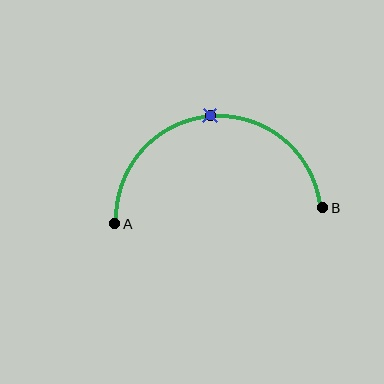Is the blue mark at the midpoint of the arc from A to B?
Yes. The blue mark lies on the arc at equal arc-length from both A and B — it is the arc midpoint.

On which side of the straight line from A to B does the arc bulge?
The arc bulges above the straight line connecting A and B.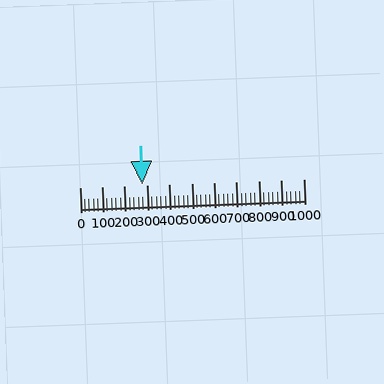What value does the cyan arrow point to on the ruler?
The cyan arrow points to approximately 280.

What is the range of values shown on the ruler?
The ruler shows values from 0 to 1000.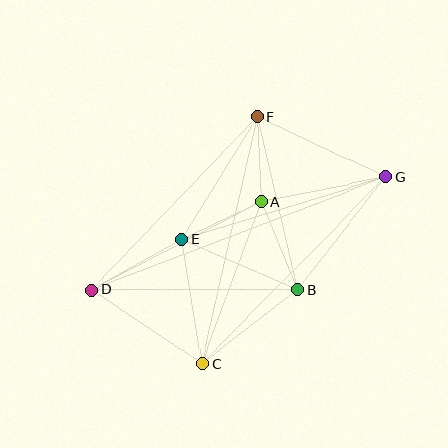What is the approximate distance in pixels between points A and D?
The distance between A and D is approximately 191 pixels.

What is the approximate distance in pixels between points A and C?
The distance between A and C is approximately 173 pixels.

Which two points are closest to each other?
Points A and F are closest to each other.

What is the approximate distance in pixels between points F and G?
The distance between F and G is approximately 142 pixels.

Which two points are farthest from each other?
Points D and G are farthest from each other.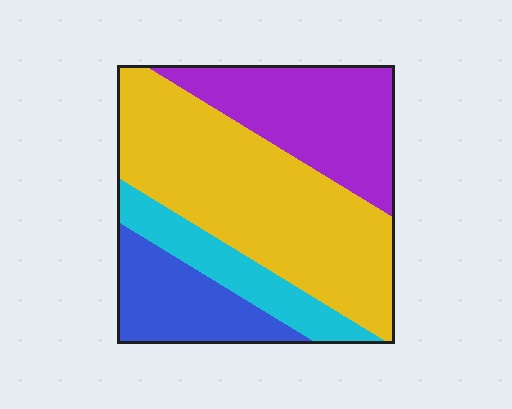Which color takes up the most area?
Yellow, at roughly 45%.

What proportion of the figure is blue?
Blue covers around 15% of the figure.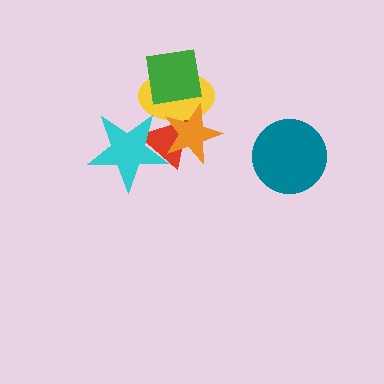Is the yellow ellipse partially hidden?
Yes, it is partially covered by another shape.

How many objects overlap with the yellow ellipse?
4 objects overlap with the yellow ellipse.